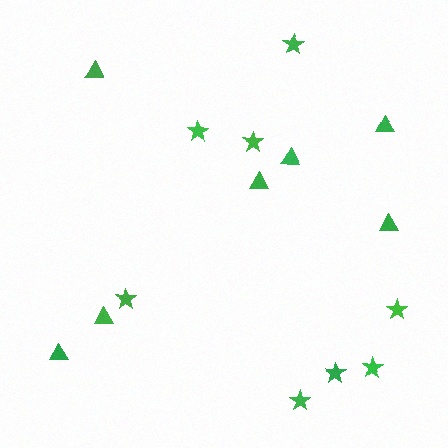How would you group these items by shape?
There are 2 groups: one group of stars (8) and one group of triangles (7).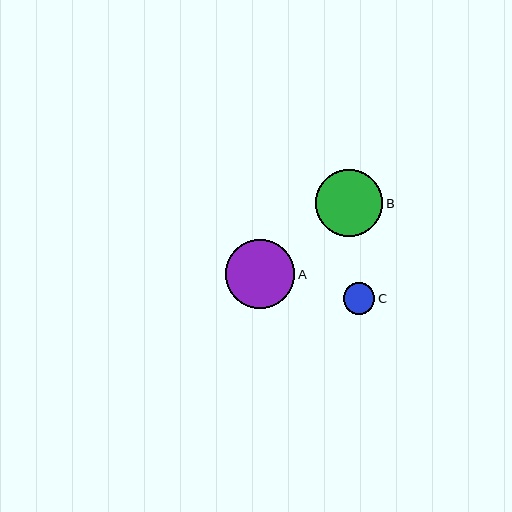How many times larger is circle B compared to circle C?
Circle B is approximately 2.1 times the size of circle C.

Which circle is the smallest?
Circle C is the smallest with a size of approximately 31 pixels.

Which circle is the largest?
Circle A is the largest with a size of approximately 70 pixels.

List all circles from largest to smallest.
From largest to smallest: A, B, C.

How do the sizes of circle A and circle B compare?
Circle A and circle B are approximately the same size.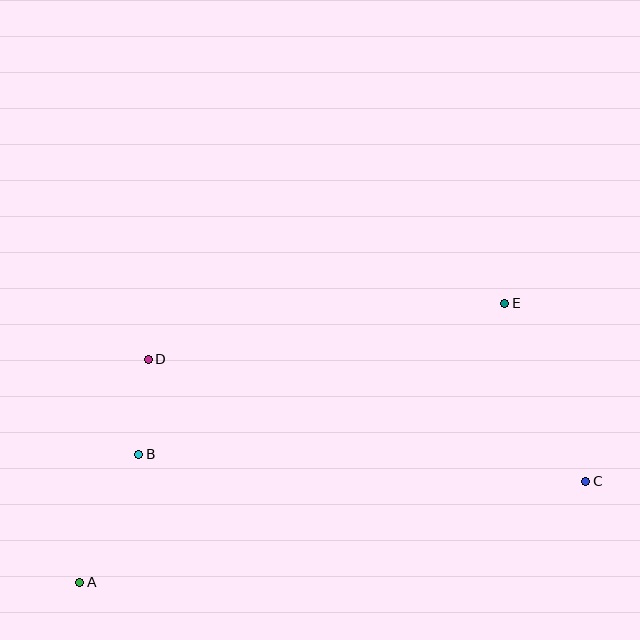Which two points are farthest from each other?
Points A and C are farthest from each other.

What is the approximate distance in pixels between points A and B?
The distance between A and B is approximately 141 pixels.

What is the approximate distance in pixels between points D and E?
The distance between D and E is approximately 361 pixels.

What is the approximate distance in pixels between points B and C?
The distance between B and C is approximately 448 pixels.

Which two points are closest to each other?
Points B and D are closest to each other.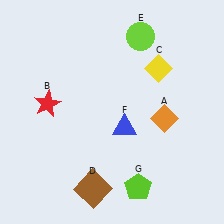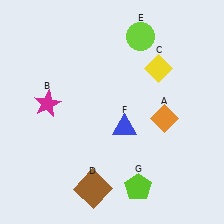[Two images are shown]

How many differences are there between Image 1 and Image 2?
There is 1 difference between the two images.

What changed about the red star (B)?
In Image 1, B is red. In Image 2, it changed to magenta.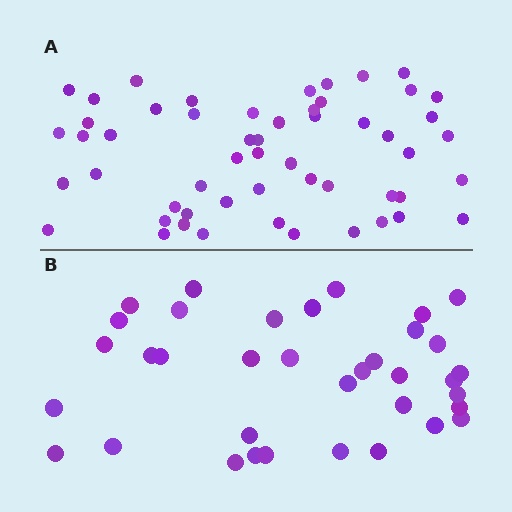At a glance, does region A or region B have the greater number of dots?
Region A (the top region) has more dots.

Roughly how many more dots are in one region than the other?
Region A has approximately 20 more dots than region B.